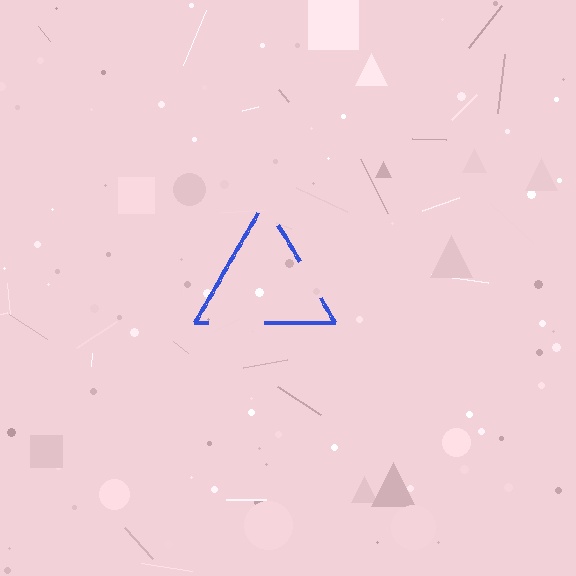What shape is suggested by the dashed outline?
The dashed outline suggests a triangle.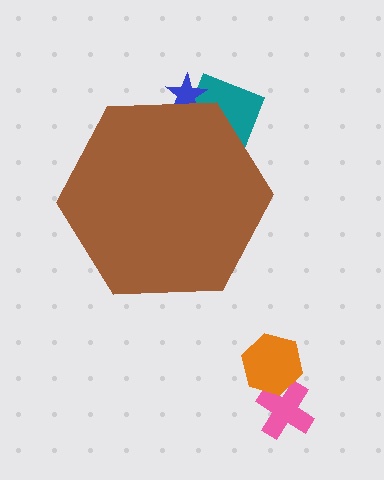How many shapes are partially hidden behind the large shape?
2 shapes are partially hidden.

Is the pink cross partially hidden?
No, the pink cross is fully visible.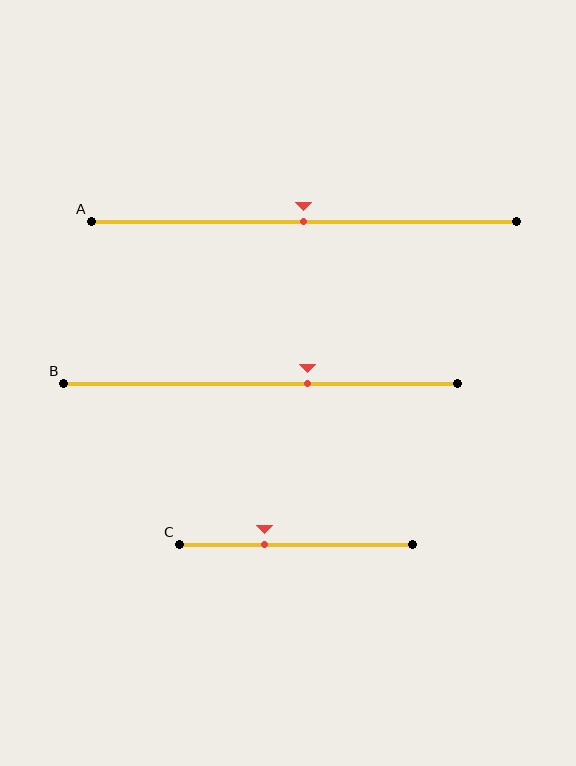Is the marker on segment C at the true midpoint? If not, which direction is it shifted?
No, the marker on segment C is shifted to the left by about 14% of the segment length.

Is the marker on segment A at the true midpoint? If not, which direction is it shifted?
Yes, the marker on segment A is at the true midpoint.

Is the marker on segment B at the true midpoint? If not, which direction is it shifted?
No, the marker on segment B is shifted to the right by about 12% of the segment length.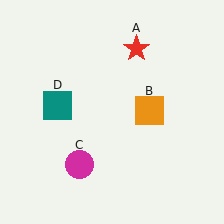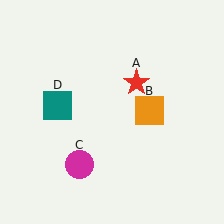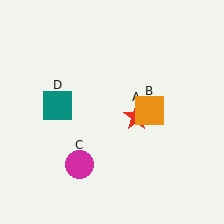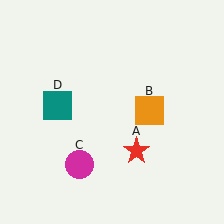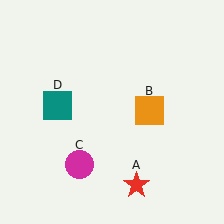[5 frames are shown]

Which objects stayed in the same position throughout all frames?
Orange square (object B) and magenta circle (object C) and teal square (object D) remained stationary.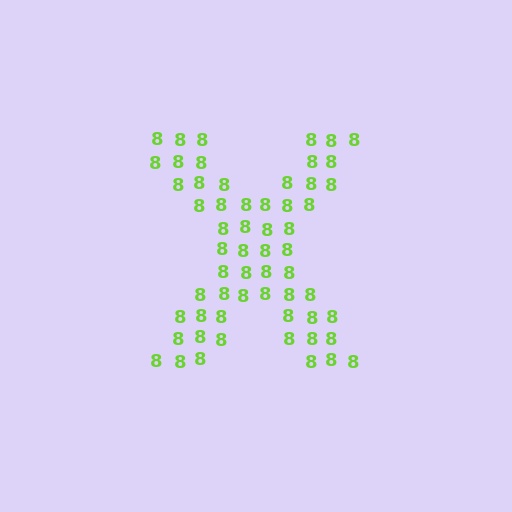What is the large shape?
The large shape is the letter X.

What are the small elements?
The small elements are digit 8's.